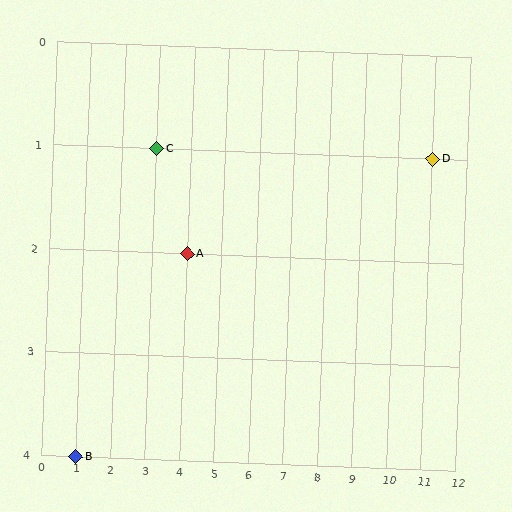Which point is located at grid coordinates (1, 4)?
Point B is at (1, 4).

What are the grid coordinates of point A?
Point A is at grid coordinates (4, 2).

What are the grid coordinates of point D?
Point D is at grid coordinates (11, 1).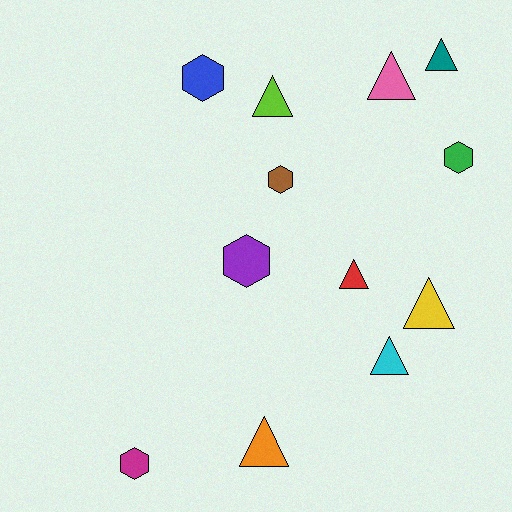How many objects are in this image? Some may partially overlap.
There are 12 objects.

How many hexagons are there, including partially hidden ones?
There are 5 hexagons.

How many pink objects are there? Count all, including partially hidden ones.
There is 1 pink object.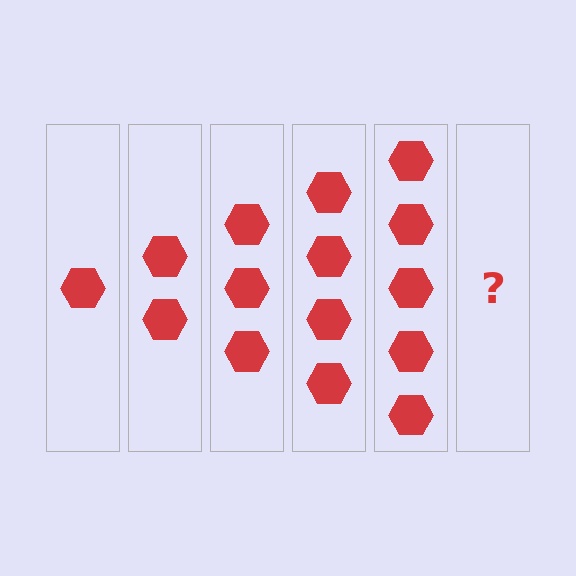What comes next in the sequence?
The next element should be 6 hexagons.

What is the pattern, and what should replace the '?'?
The pattern is that each step adds one more hexagon. The '?' should be 6 hexagons.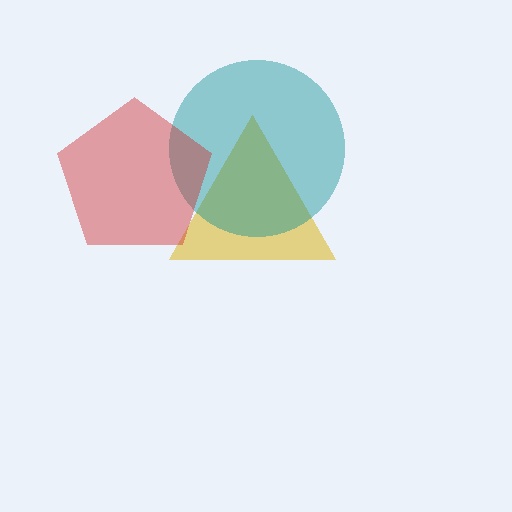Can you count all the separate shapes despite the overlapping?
Yes, there are 3 separate shapes.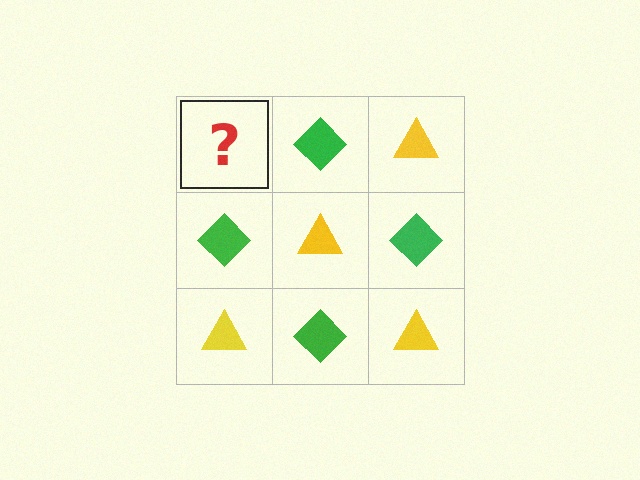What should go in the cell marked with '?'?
The missing cell should contain a yellow triangle.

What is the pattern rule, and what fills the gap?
The rule is that it alternates yellow triangle and green diamond in a checkerboard pattern. The gap should be filled with a yellow triangle.